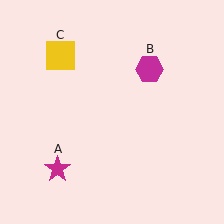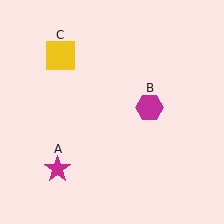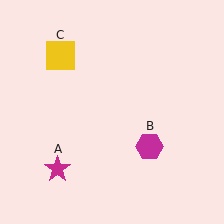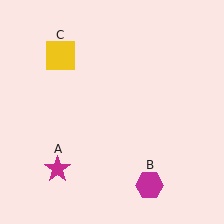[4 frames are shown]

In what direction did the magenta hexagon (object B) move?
The magenta hexagon (object B) moved down.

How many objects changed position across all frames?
1 object changed position: magenta hexagon (object B).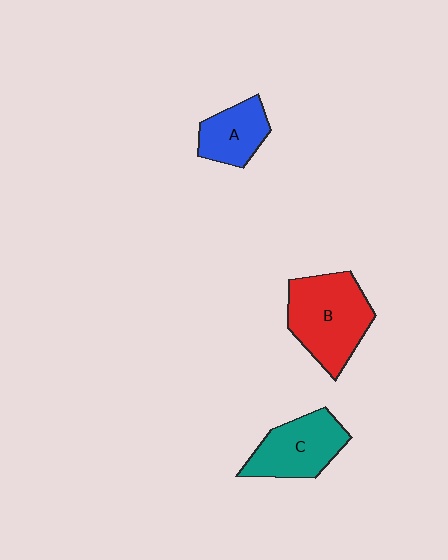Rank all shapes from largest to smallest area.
From largest to smallest: B (red), C (teal), A (blue).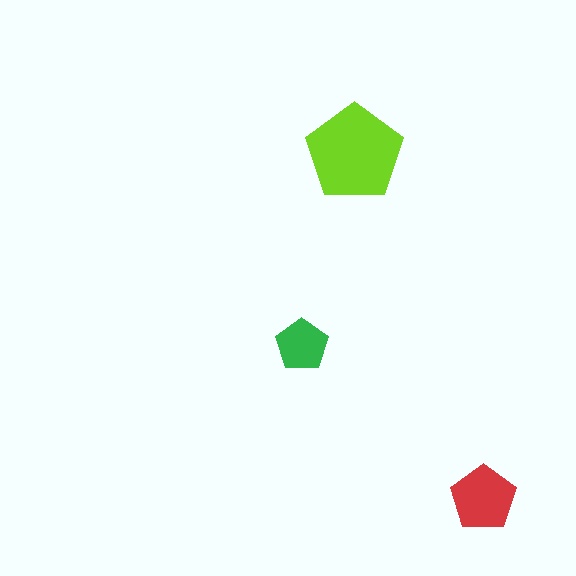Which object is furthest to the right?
The red pentagon is rightmost.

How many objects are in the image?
There are 3 objects in the image.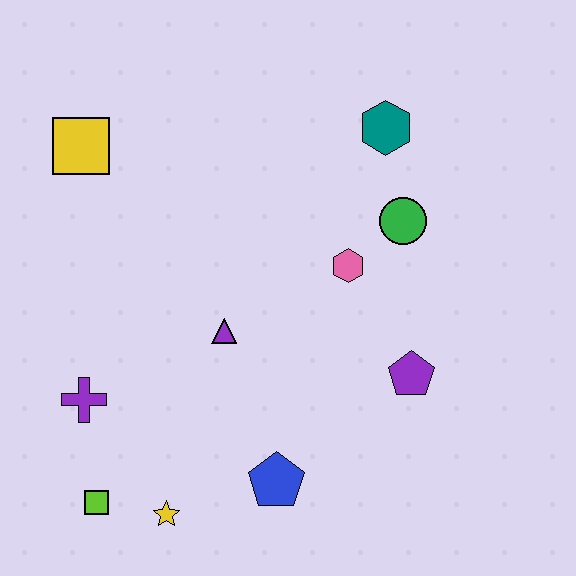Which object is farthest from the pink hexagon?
The lime square is farthest from the pink hexagon.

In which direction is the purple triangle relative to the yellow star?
The purple triangle is above the yellow star.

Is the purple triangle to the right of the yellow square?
Yes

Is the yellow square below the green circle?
No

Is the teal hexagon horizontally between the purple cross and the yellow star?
No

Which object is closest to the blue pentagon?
The yellow star is closest to the blue pentagon.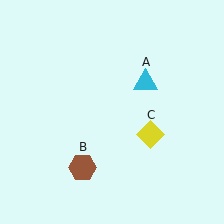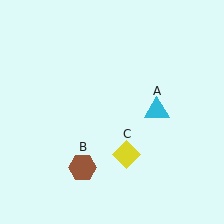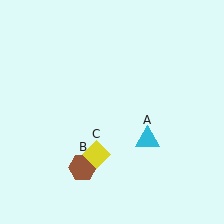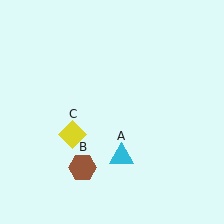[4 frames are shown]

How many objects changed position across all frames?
2 objects changed position: cyan triangle (object A), yellow diamond (object C).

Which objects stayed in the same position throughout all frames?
Brown hexagon (object B) remained stationary.